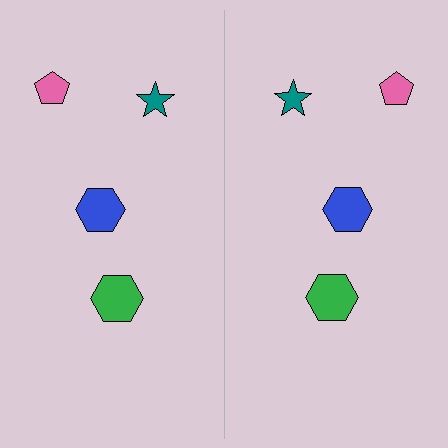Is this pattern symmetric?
Yes, this pattern has bilateral (reflection) symmetry.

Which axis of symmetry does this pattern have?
The pattern has a vertical axis of symmetry running through the center of the image.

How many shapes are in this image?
There are 8 shapes in this image.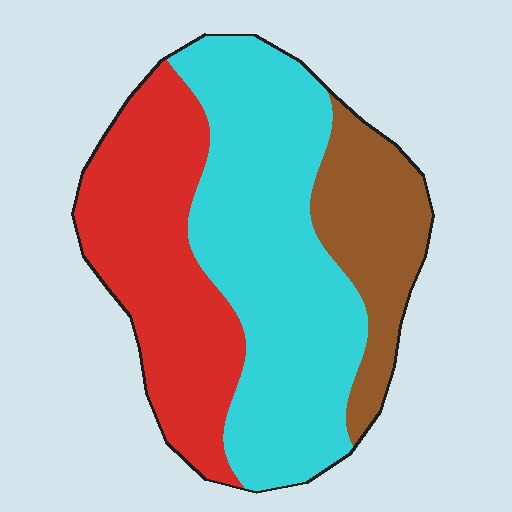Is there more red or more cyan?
Cyan.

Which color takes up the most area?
Cyan, at roughly 50%.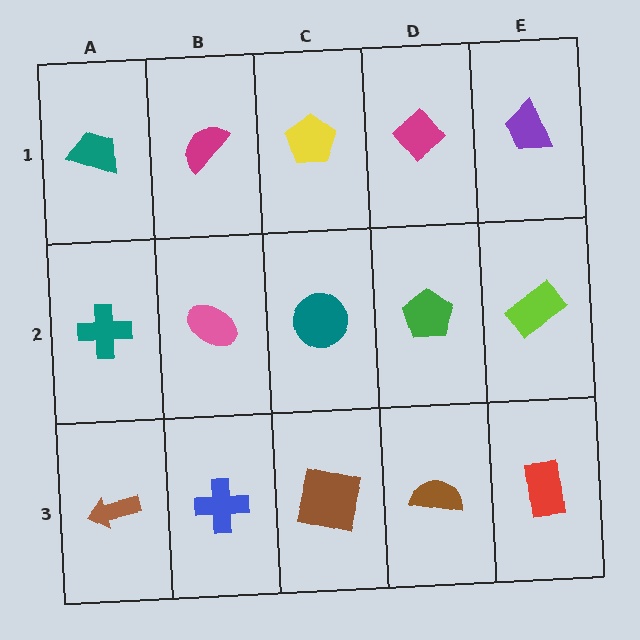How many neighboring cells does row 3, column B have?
3.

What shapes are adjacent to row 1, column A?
A teal cross (row 2, column A), a magenta semicircle (row 1, column B).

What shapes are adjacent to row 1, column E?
A lime rectangle (row 2, column E), a magenta diamond (row 1, column D).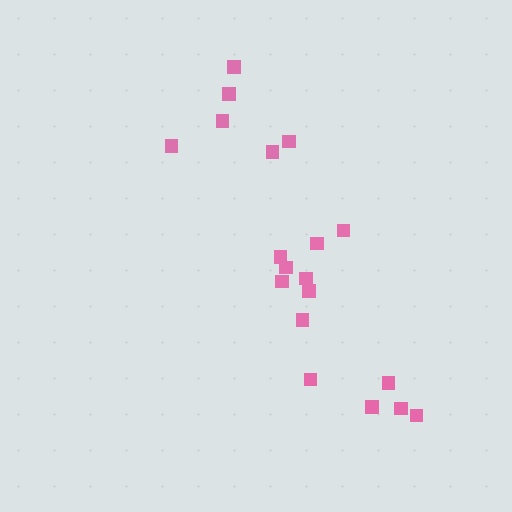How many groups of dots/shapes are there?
There are 3 groups.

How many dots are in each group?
Group 1: 8 dots, Group 2: 5 dots, Group 3: 6 dots (19 total).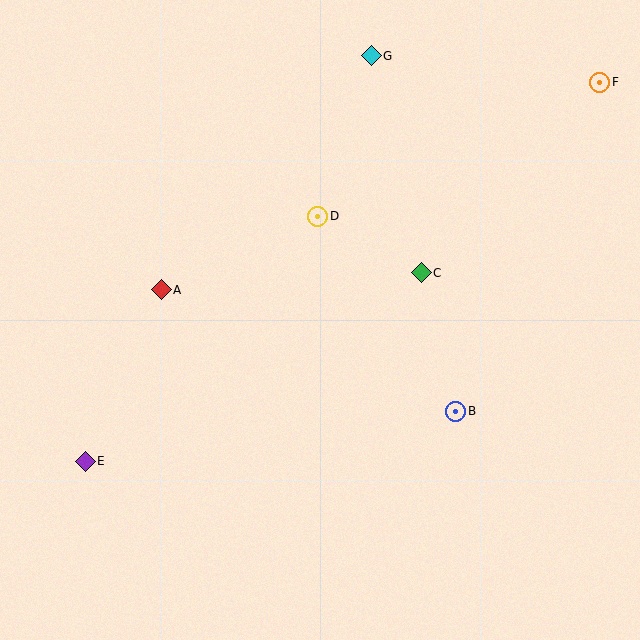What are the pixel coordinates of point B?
Point B is at (456, 411).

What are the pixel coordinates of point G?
Point G is at (371, 56).